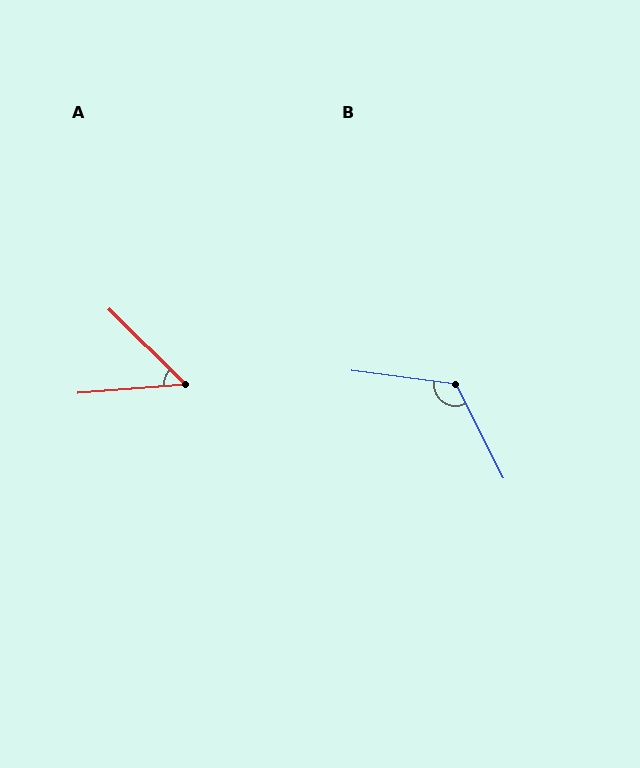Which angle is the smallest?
A, at approximately 49 degrees.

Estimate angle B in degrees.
Approximately 125 degrees.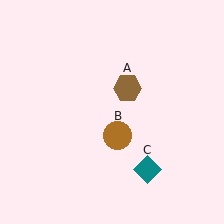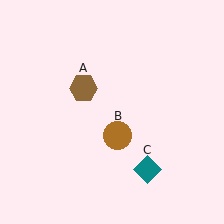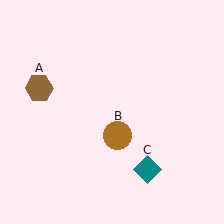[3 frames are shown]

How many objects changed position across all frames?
1 object changed position: brown hexagon (object A).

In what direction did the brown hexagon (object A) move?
The brown hexagon (object A) moved left.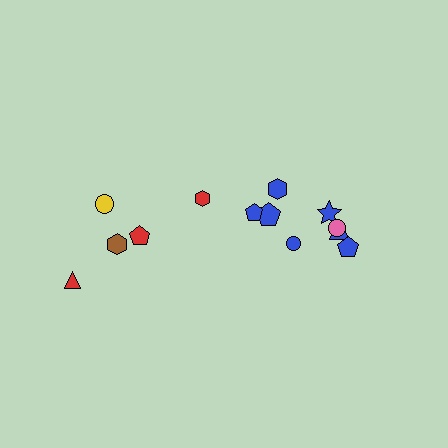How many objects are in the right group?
There are 8 objects.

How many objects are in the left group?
There are 5 objects.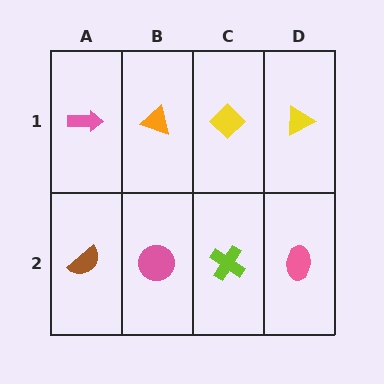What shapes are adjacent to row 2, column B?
An orange triangle (row 1, column B), a brown semicircle (row 2, column A), a lime cross (row 2, column C).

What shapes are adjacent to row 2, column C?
A yellow diamond (row 1, column C), a pink circle (row 2, column B), a pink ellipse (row 2, column D).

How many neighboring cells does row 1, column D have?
2.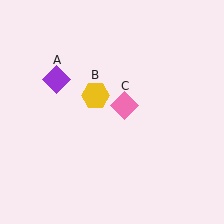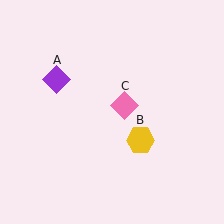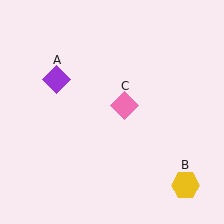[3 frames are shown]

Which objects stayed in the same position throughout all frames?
Purple diamond (object A) and pink diamond (object C) remained stationary.